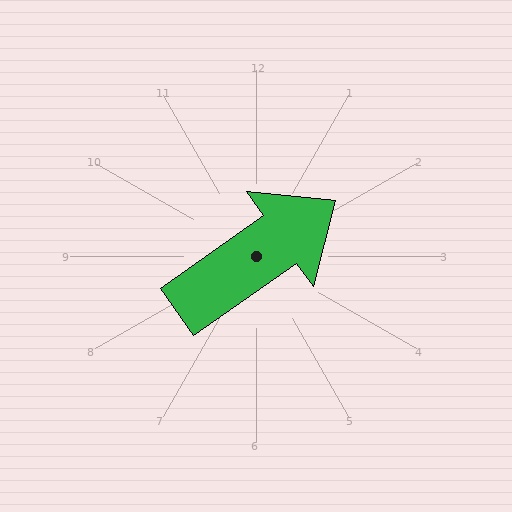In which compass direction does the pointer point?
Northeast.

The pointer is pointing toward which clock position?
Roughly 2 o'clock.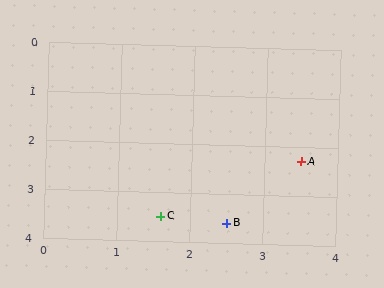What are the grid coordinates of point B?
Point B is at approximately (2.5, 3.6).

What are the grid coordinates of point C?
Point C is at approximately (1.6, 3.5).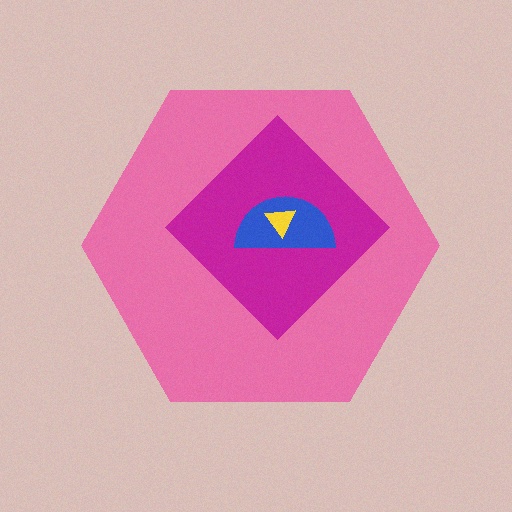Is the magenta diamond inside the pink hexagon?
Yes.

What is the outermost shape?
The pink hexagon.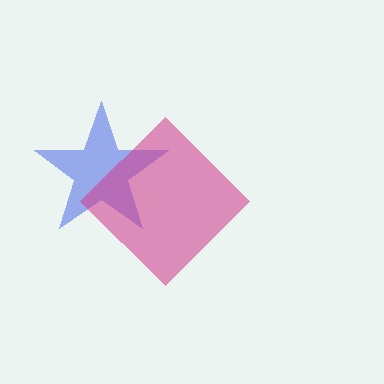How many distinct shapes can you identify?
There are 2 distinct shapes: a blue star, a magenta diamond.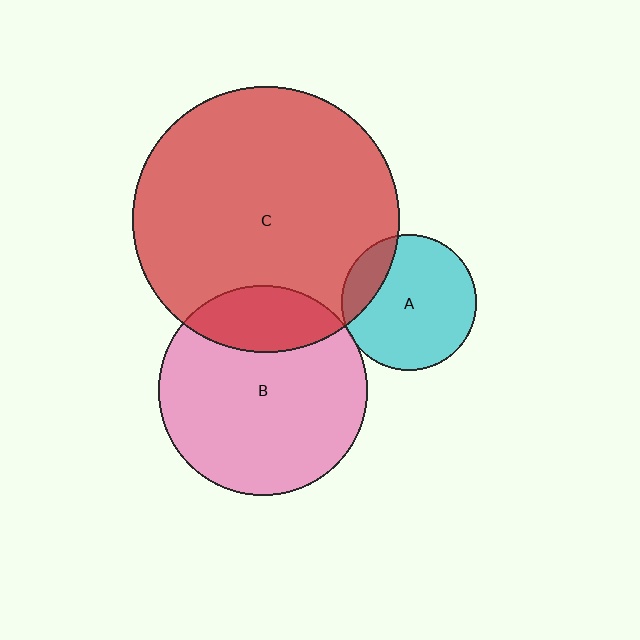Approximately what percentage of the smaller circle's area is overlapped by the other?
Approximately 5%.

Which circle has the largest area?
Circle C (red).